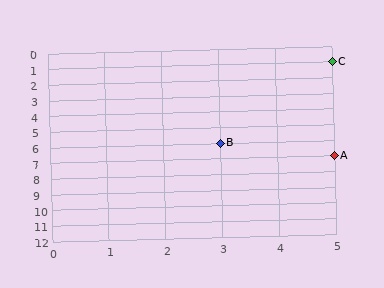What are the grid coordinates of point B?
Point B is at grid coordinates (3, 6).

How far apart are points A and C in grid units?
Points A and C are 6 rows apart.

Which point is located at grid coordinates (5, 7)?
Point A is at (5, 7).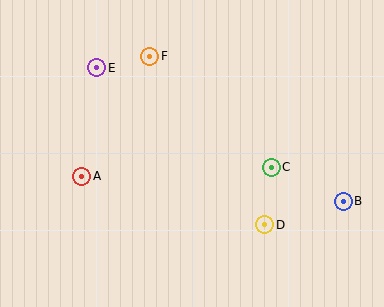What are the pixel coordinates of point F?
Point F is at (150, 56).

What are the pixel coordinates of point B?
Point B is at (343, 201).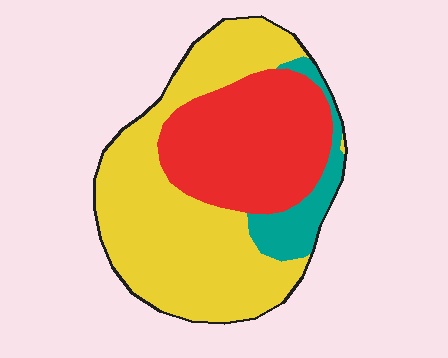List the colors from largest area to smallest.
From largest to smallest: yellow, red, teal.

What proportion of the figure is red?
Red covers around 35% of the figure.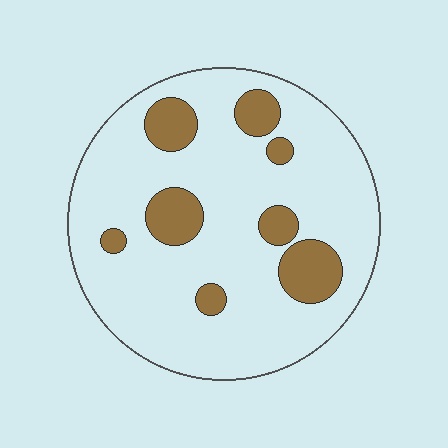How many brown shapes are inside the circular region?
8.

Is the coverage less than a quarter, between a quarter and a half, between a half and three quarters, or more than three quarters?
Less than a quarter.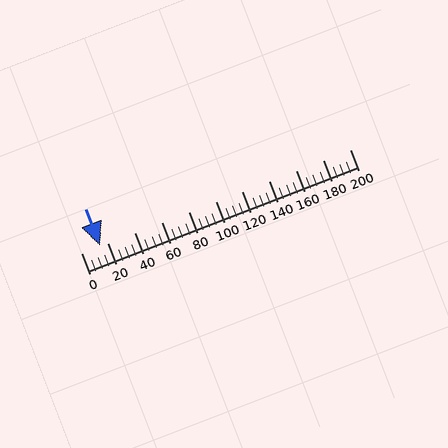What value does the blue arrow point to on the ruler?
The blue arrow points to approximately 14.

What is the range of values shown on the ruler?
The ruler shows values from 0 to 200.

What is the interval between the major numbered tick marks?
The major tick marks are spaced 20 units apart.